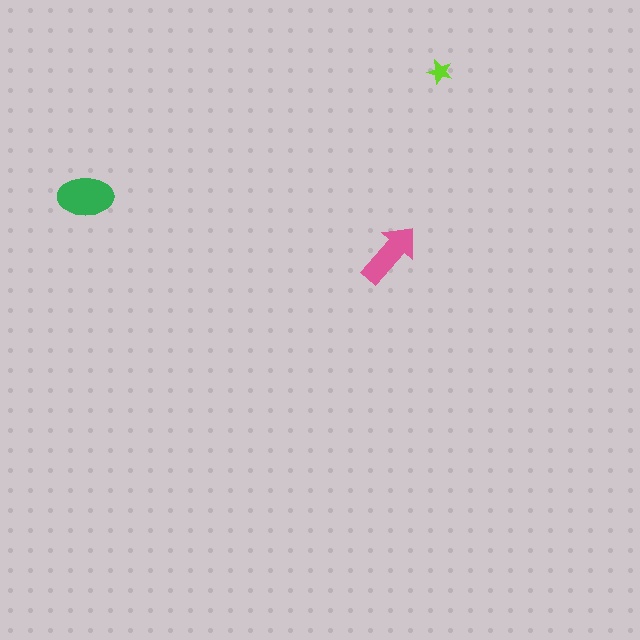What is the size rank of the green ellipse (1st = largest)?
1st.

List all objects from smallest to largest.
The lime star, the pink arrow, the green ellipse.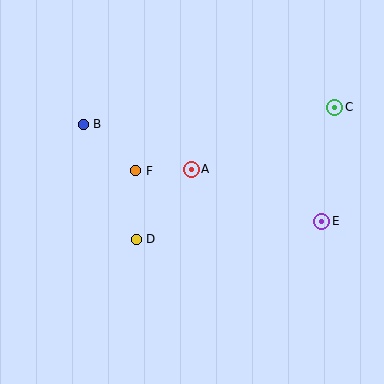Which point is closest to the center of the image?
Point A at (191, 169) is closest to the center.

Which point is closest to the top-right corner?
Point C is closest to the top-right corner.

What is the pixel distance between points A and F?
The distance between A and F is 56 pixels.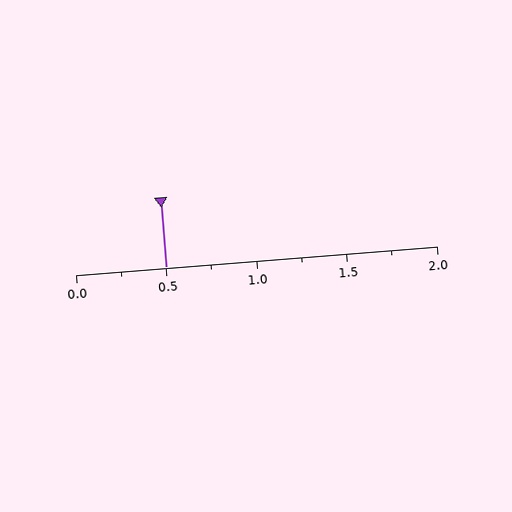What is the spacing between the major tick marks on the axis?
The major ticks are spaced 0.5 apart.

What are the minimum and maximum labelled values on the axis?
The axis runs from 0.0 to 2.0.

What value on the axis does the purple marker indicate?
The marker indicates approximately 0.5.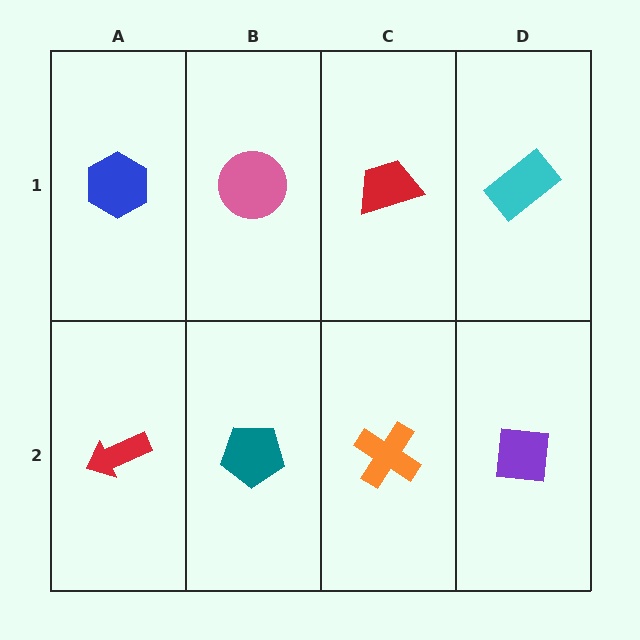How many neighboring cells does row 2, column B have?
3.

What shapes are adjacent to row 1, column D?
A purple square (row 2, column D), a red trapezoid (row 1, column C).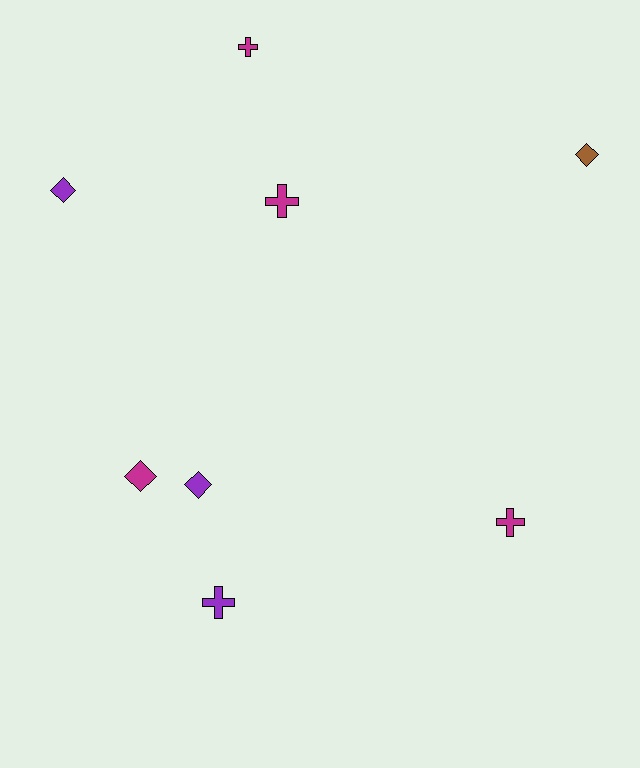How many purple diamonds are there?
There are 2 purple diamonds.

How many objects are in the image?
There are 8 objects.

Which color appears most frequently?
Magenta, with 4 objects.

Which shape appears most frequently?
Cross, with 4 objects.